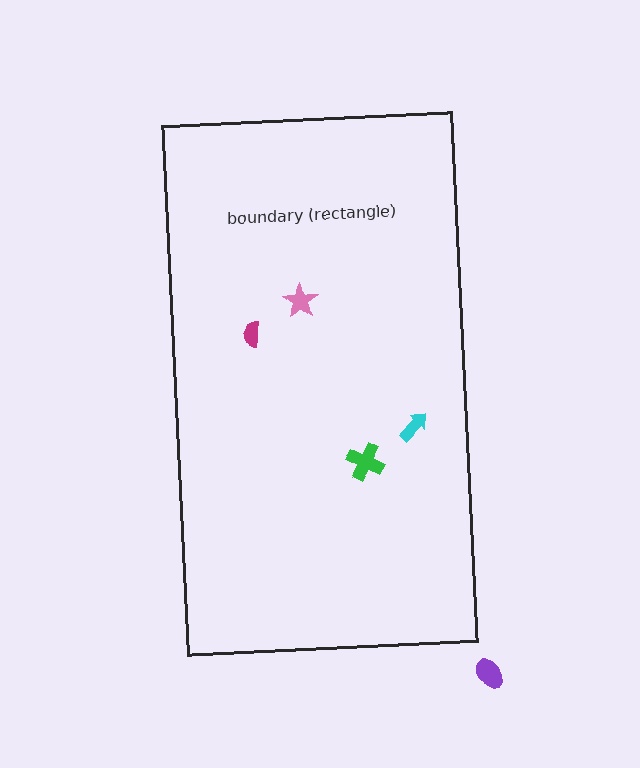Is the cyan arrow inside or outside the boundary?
Inside.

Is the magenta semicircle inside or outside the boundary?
Inside.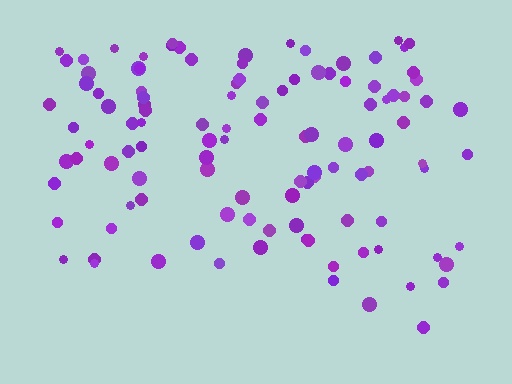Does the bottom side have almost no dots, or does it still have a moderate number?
Still a moderate number, just noticeably fewer than the top.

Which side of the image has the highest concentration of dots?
The top.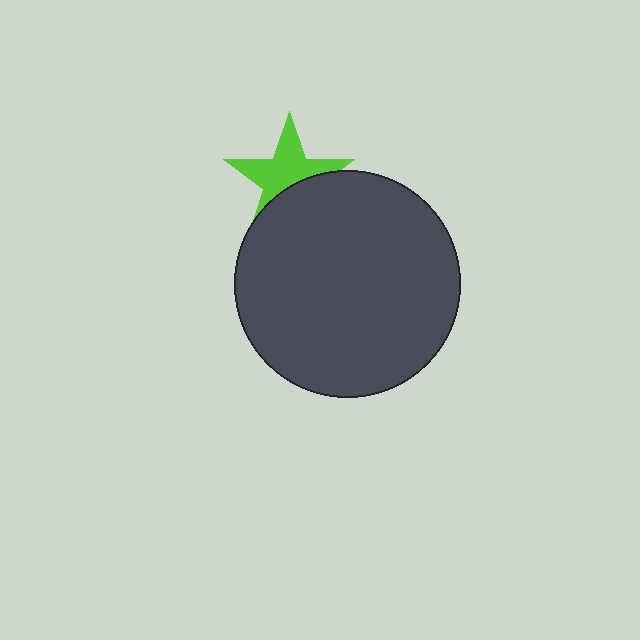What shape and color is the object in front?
The object in front is a dark gray circle.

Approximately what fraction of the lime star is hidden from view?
Roughly 40% of the lime star is hidden behind the dark gray circle.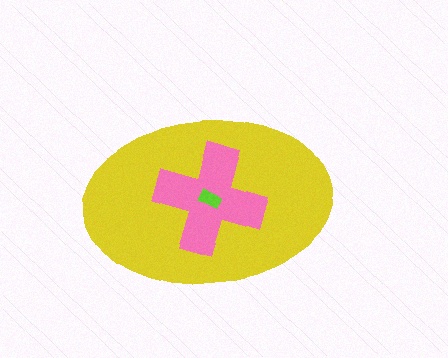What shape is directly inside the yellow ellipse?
The pink cross.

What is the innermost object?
The lime rectangle.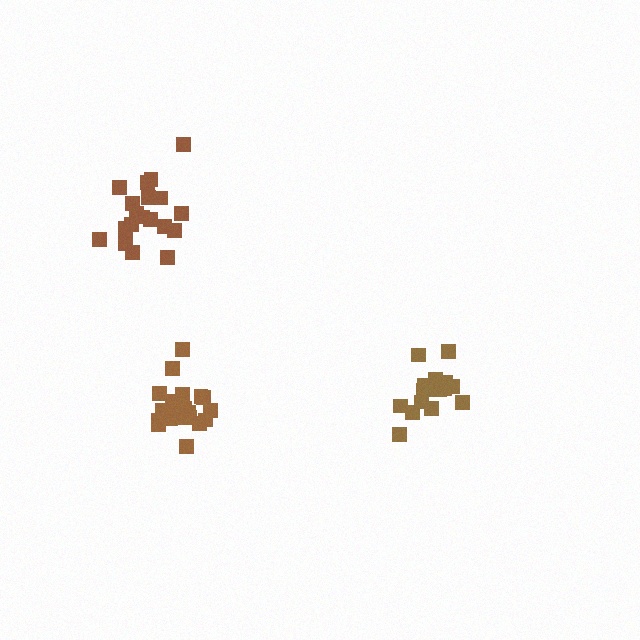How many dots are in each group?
Group 1: 21 dots, Group 2: 16 dots, Group 3: 19 dots (56 total).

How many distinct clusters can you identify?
There are 3 distinct clusters.